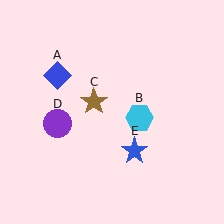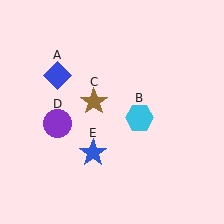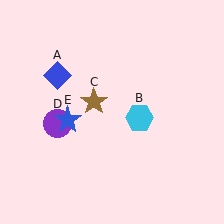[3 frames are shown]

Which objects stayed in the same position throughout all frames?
Blue diamond (object A) and cyan hexagon (object B) and brown star (object C) and purple circle (object D) remained stationary.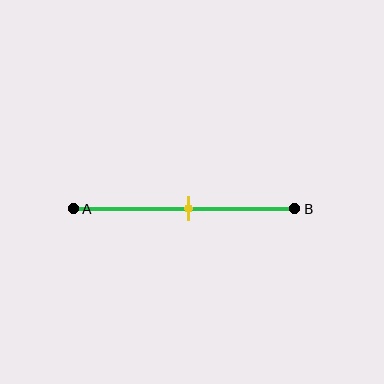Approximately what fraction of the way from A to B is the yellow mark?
The yellow mark is approximately 50% of the way from A to B.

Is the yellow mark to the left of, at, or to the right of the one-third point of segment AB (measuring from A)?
The yellow mark is to the right of the one-third point of segment AB.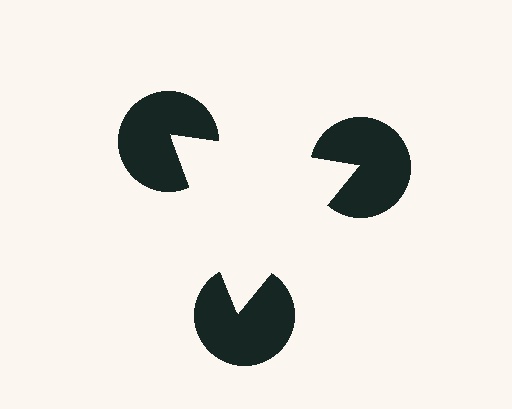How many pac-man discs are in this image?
There are 3 — one at each vertex of the illusory triangle.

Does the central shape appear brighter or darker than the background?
It typically appears slightly brighter than the background, even though no actual brightness change is drawn.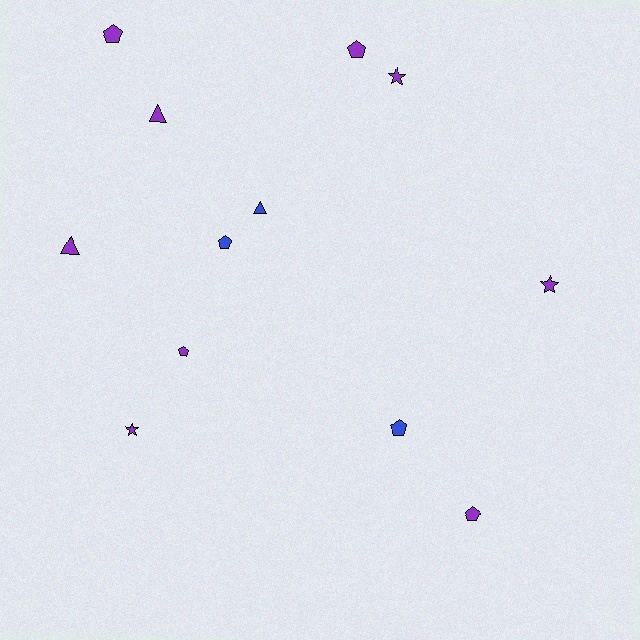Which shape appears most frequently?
Pentagon, with 6 objects.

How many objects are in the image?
There are 12 objects.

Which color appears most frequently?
Purple, with 9 objects.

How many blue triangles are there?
There is 1 blue triangle.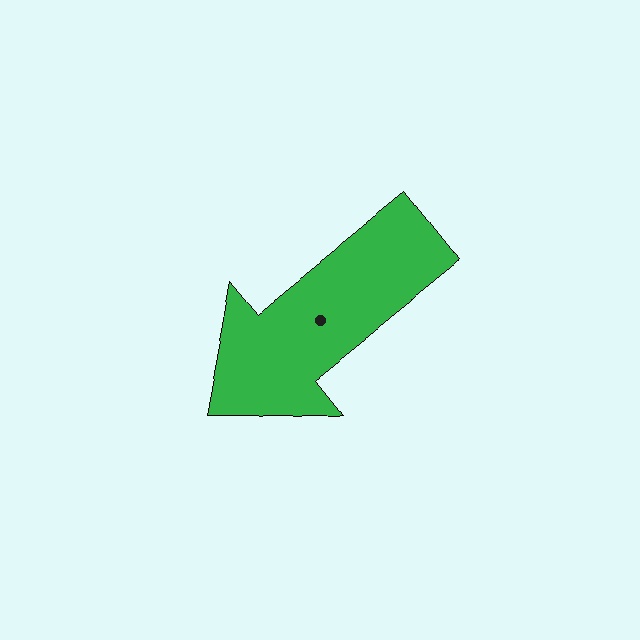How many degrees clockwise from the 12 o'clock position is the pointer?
Approximately 231 degrees.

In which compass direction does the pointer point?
Southwest.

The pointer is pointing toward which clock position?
Roughly 8 o'clock.